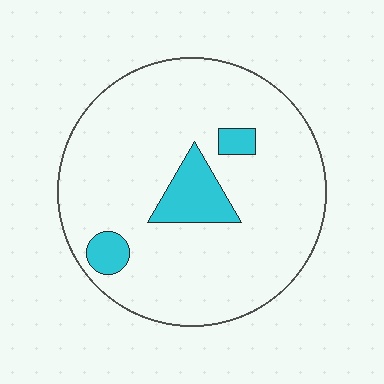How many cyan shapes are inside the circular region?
3.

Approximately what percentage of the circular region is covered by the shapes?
Approximately 10%.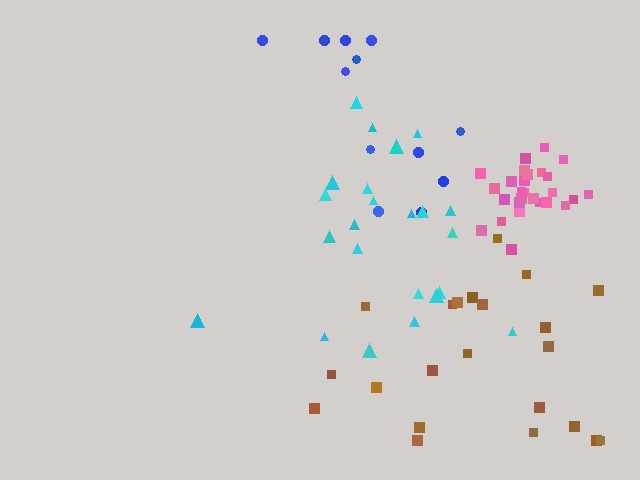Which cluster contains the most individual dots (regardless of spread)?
Pink (27).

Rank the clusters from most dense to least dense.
pink, brown, cyan, blue.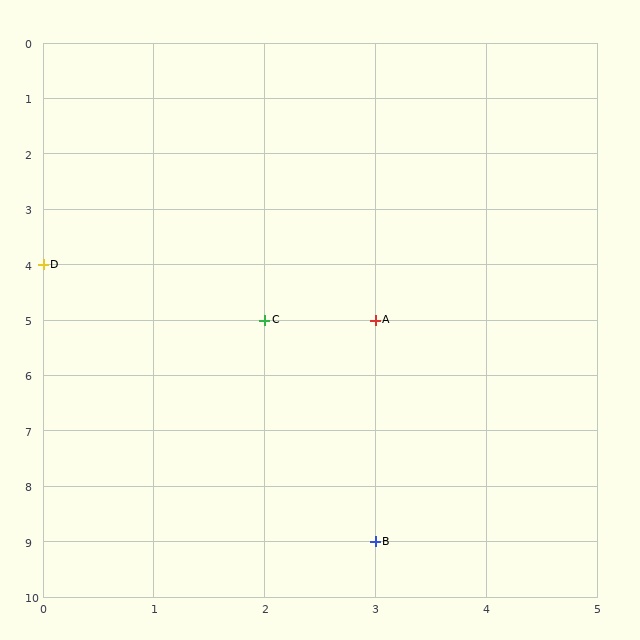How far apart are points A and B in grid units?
Points A and B are 4 rows apart.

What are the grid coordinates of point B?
Point B is at grid coordinates (3, 9).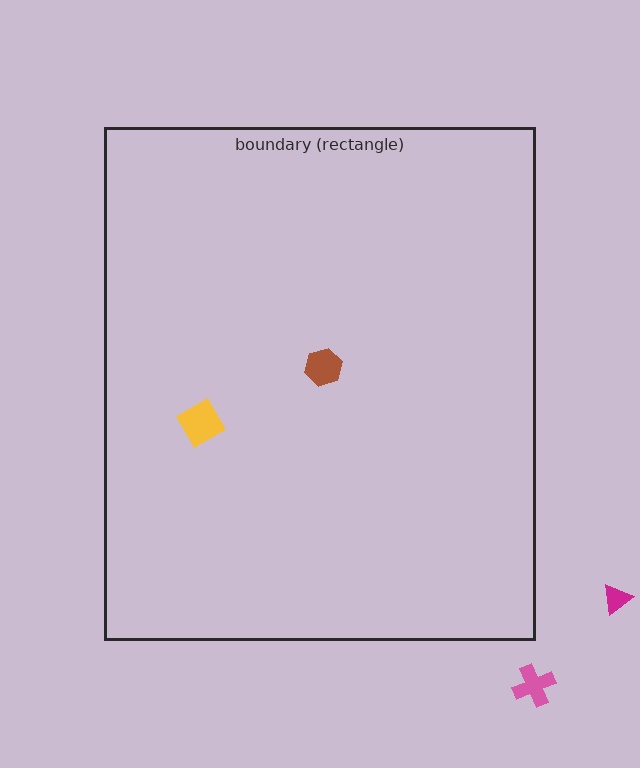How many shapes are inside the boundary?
2 inside, 2 outside.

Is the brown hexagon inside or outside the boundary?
Inside.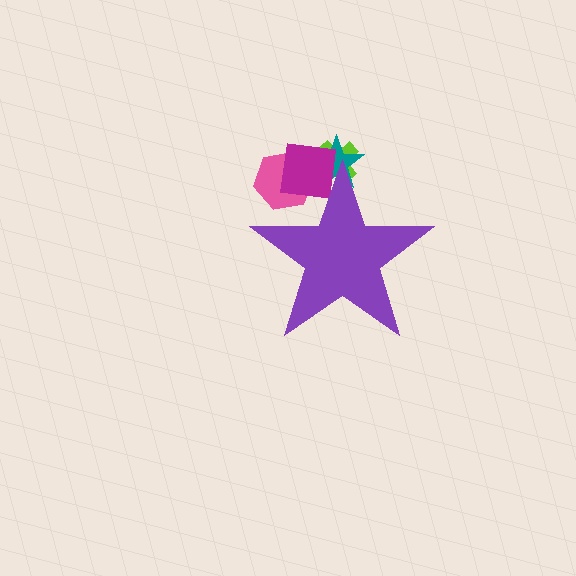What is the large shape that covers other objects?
A purple star.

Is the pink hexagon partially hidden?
Yes, the pink hexagon is partially hidden behind the purple star.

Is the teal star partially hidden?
Yes, the teal star is partially hidden behind the purple star.